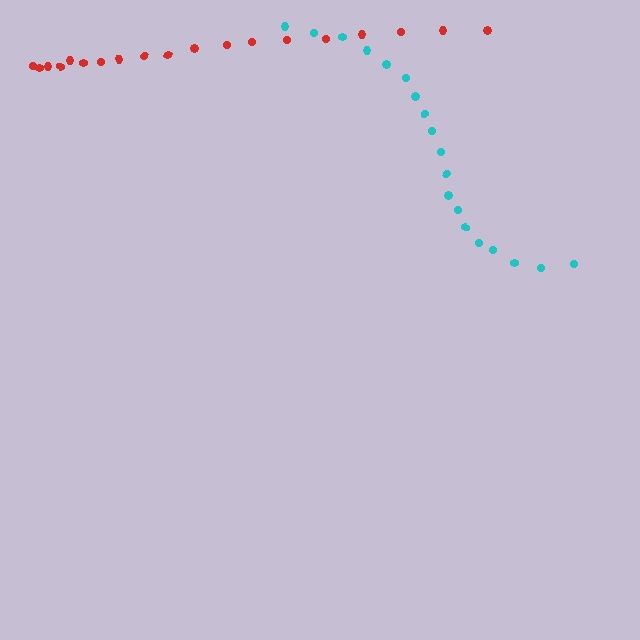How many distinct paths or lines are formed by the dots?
There are 2 distinct paths.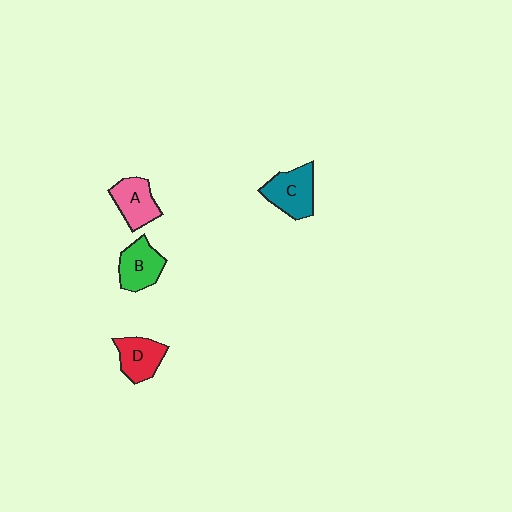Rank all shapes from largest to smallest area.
From largest to smallest: C (teal), B (green), A (pink), D (red).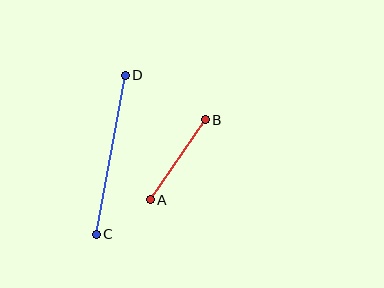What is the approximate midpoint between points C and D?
The midpoint is at approximately (111, 155) pixels.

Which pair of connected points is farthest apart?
Points C and D are farthest apart.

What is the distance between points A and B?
The distance is approximately 97 pixels.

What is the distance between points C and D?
The distance is approximately 162 pixels.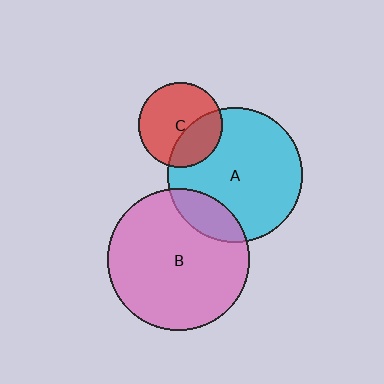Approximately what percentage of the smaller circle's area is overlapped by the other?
Approximately 35%.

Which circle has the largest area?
Circle B (pink).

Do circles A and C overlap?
Yes.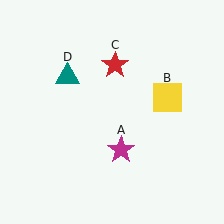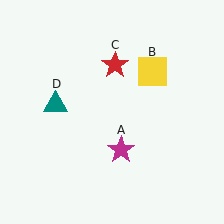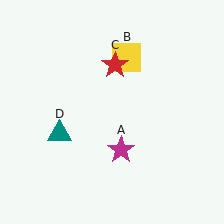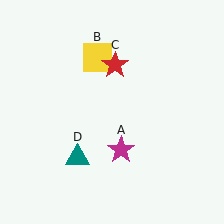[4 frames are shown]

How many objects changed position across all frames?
2 objects changed position: yellow square (object B), teal triangle (object D).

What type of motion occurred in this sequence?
The yellow square (object B), teal triangle (object D) rotated counterclockwise around the center of the scene.